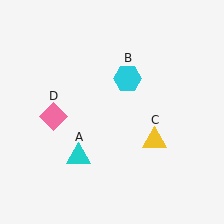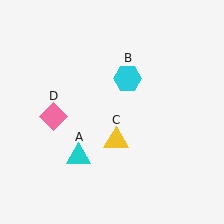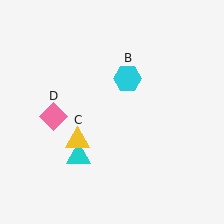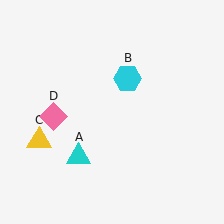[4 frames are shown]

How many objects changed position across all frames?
1 object changed position: yellow triangle (object C).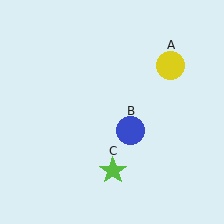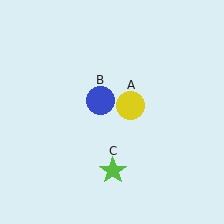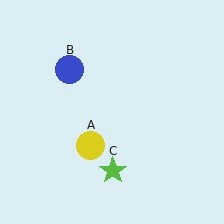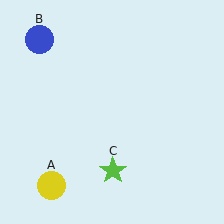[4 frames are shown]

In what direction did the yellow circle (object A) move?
The yellow circle (object A) moved down and to the left.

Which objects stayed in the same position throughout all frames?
Lime star (object C) remained stationary.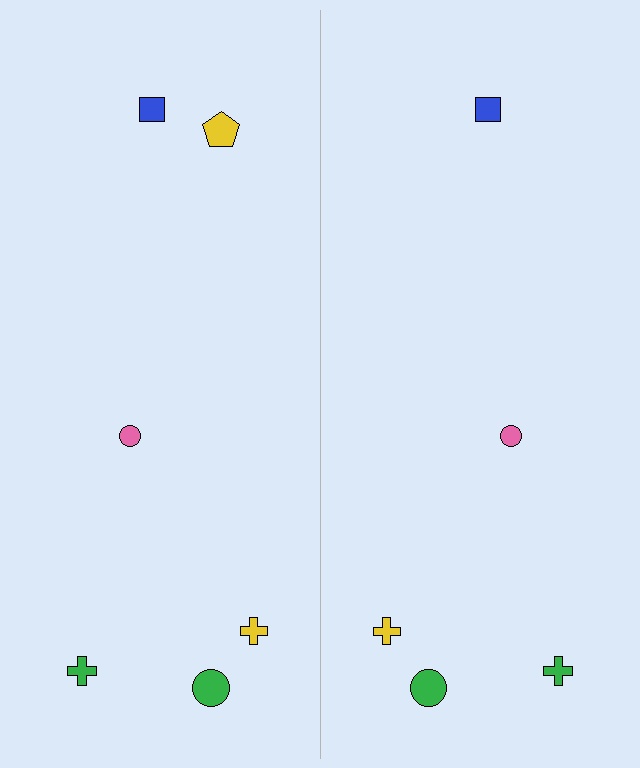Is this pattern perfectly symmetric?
No, the pattern is not perfectly symmetric. A yellow pentagon is missing from the right side.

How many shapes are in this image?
There are 11 shapes in this image.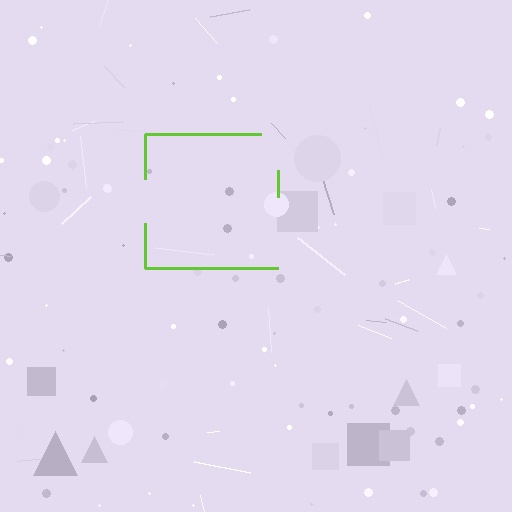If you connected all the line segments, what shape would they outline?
They would outline a square.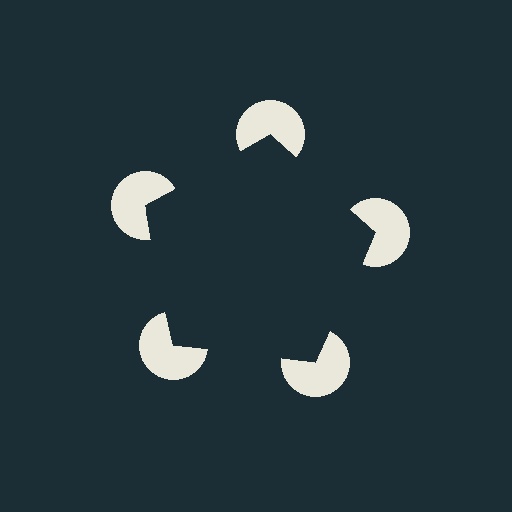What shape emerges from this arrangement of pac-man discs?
An illusory pentagon — its edges are inferred from the aligned wedge cuts in the pac-man discs, not physically drawn.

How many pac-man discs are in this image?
There are 5 — one at each vertex of the illusory pentagon.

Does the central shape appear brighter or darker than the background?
It typically appears slightly darker than the background, even though no actual brightness change is drawn.